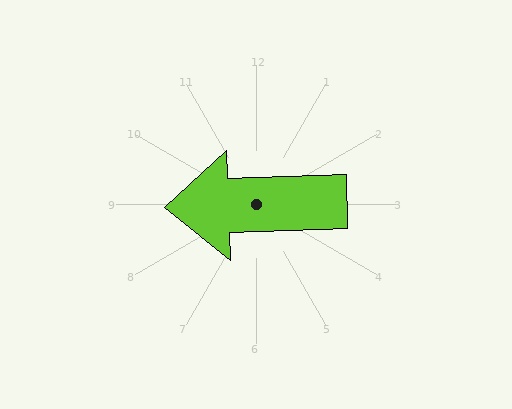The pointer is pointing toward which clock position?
Roughly 9 o'clock.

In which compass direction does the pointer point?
West.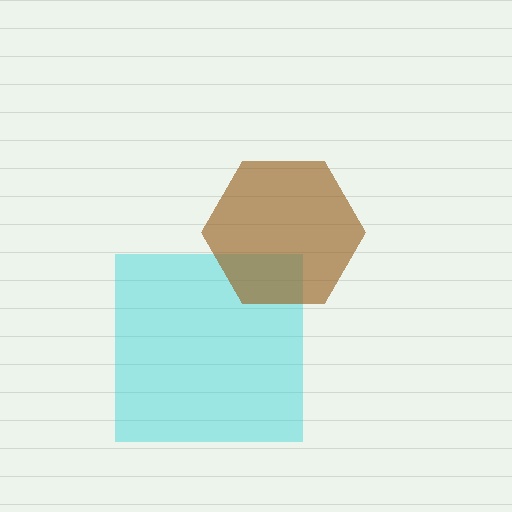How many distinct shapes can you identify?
There are 2 distinct shapes: a cyan square, a brown hexagon.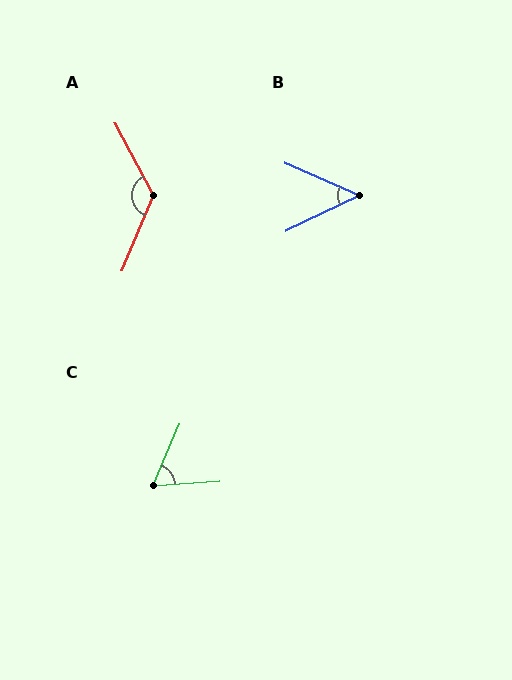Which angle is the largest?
A, at approximately 129 degrees.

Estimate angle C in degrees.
Approximately 63 degrees.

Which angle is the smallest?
B, at approximately 49 degrees.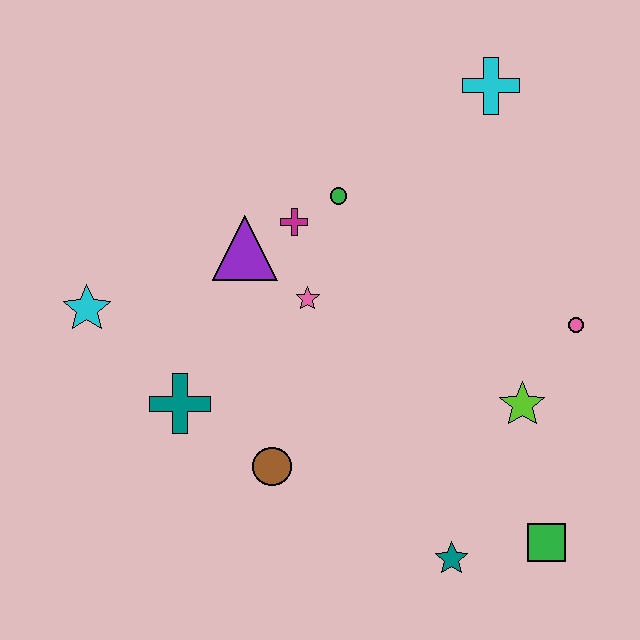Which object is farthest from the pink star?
The green square is farthest from the pink star.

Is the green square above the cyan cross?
No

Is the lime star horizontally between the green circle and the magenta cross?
No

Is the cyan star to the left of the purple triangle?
Yes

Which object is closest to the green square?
The teal star is closest to the green square.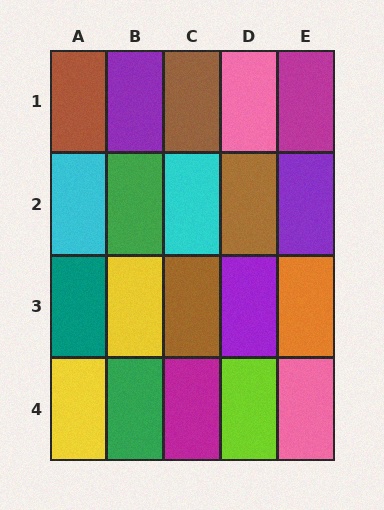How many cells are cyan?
2 cells are cyan.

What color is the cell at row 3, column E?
Orange.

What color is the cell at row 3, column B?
Yellow.